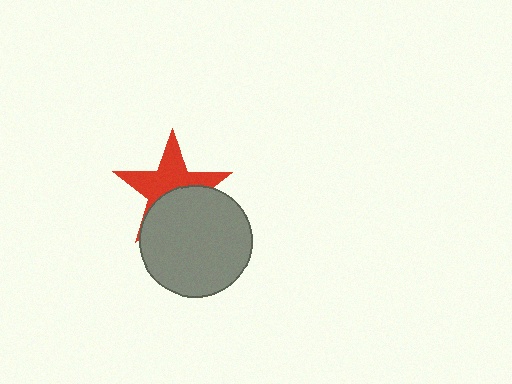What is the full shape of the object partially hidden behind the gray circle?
The partially hidden object is a red star.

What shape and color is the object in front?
The object in front is a gray circle.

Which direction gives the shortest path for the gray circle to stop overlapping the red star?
Moving down gives the shortest separation.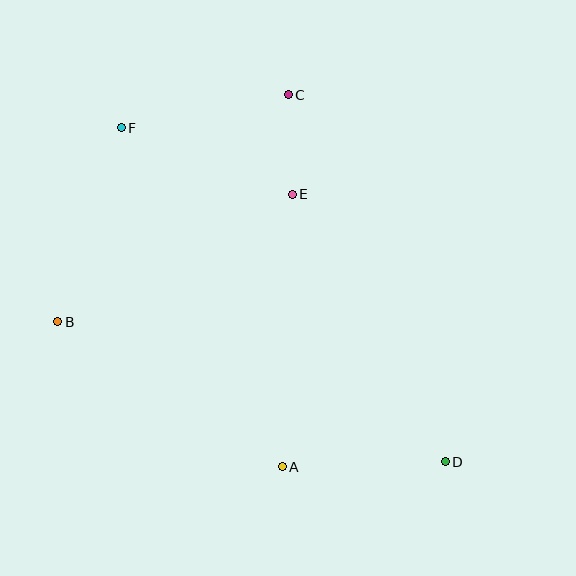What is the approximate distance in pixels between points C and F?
The distance between C and F is approximately 171 pixels.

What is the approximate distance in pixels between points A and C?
The distance between A and C is approximately 372 pixels.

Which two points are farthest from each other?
Points D and F are farthest from each other.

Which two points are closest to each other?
Points C and E are closest to each other.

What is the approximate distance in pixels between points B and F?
The distance between B and F is approximately 204 pixels.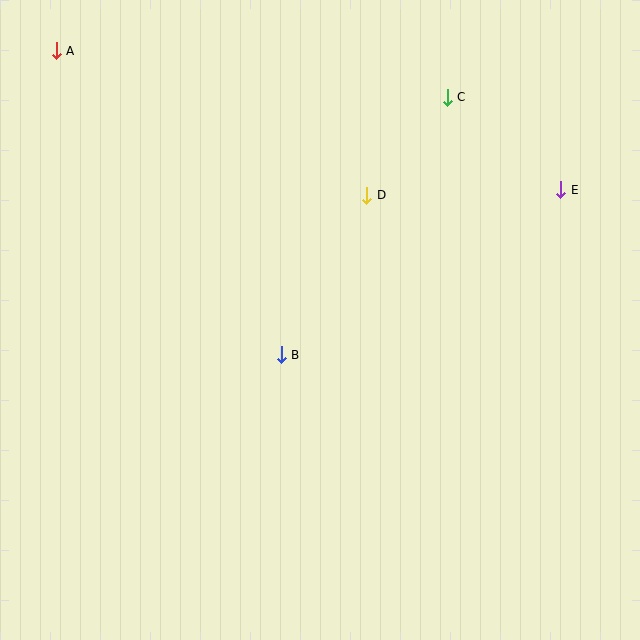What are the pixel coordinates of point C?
Point C is at (447, 97).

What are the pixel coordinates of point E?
Point E is at (561, 190).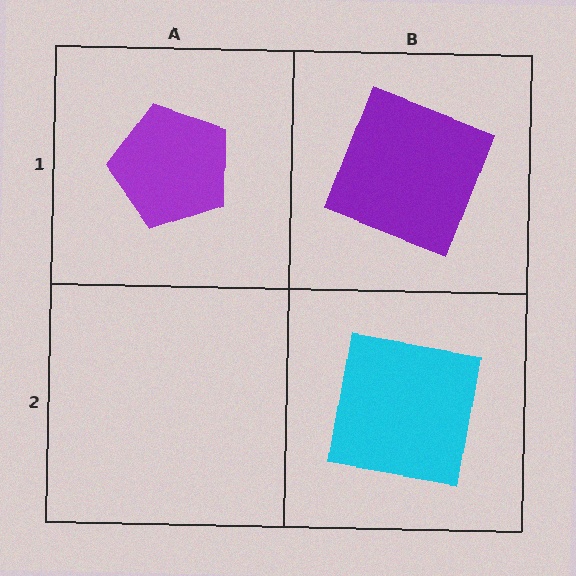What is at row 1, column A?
A purple pentagon.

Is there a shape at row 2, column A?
No, that cell is empty.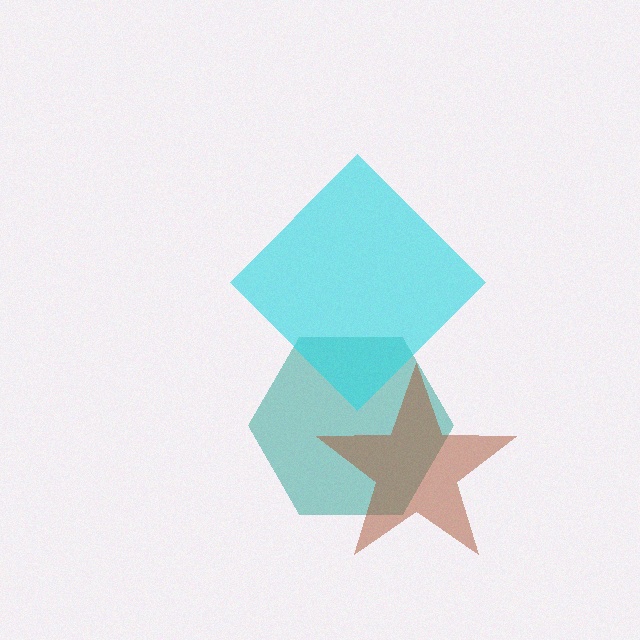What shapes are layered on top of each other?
The layered shapes are: a teal hexagon, a cyan diamond, a brown star.